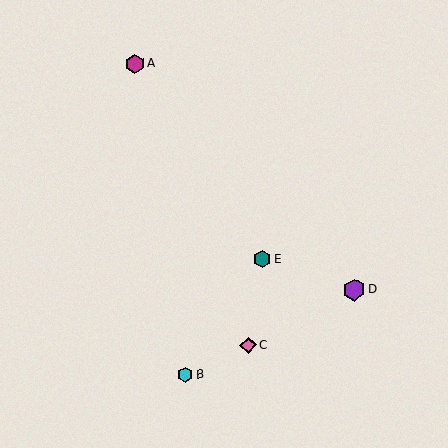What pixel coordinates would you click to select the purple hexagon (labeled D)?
Click at (354, 290) to select the purple hexagon D.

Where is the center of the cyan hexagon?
The center of the cyan hexagon is at (185, 374).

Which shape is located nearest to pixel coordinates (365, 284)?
The purple hexagon (labeled D) at (354, 290) is nearest to that location.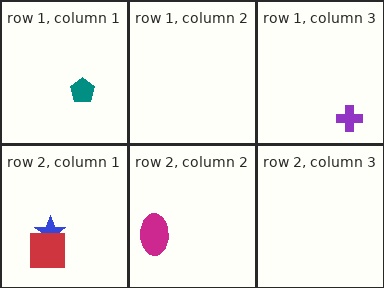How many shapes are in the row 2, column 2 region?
1.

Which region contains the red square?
The row 2, column 1 region.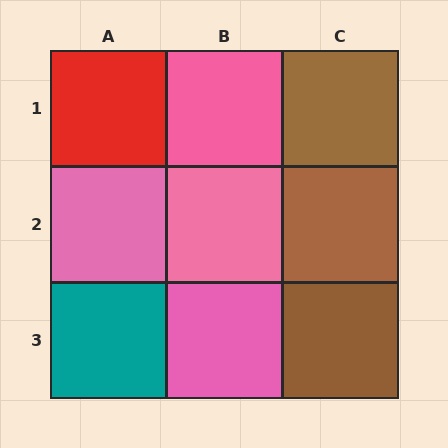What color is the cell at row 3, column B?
Pink.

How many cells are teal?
1 cell is teal.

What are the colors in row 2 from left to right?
Pink, pink, brown.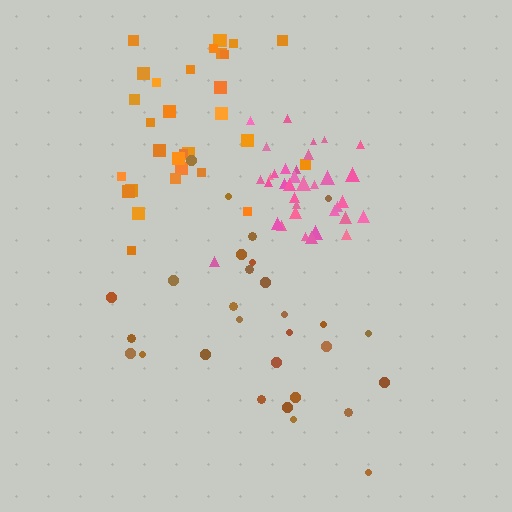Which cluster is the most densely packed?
Pink.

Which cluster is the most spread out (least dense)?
Brown.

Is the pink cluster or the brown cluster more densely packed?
Pink.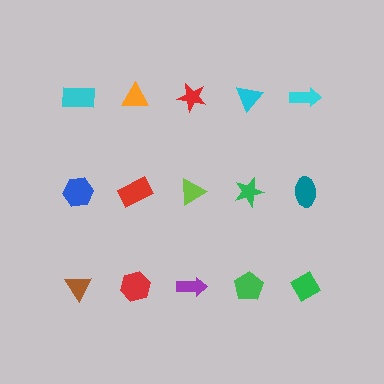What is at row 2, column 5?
A teal ellipse.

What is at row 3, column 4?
A green pentagon.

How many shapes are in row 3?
5 shapes.